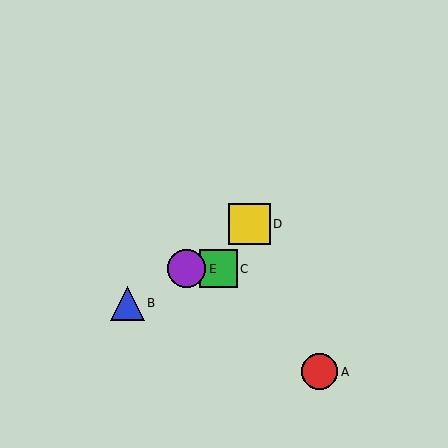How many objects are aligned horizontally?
2 objects (C, E) are aligned horizontally.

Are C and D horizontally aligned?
No, C is at y≈269 and D is at y≈224.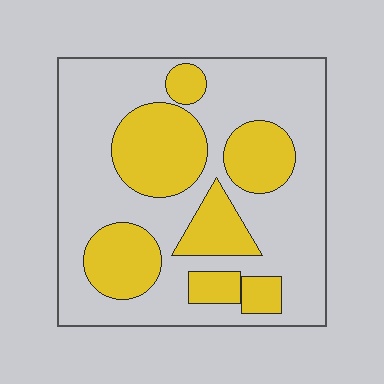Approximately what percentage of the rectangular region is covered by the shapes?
Approximately 35%.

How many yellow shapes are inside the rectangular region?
7.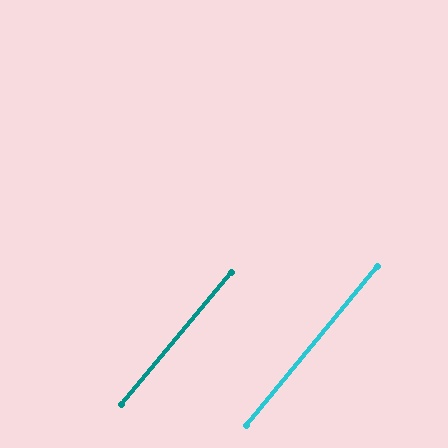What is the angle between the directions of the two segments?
Approximately 0 degrees.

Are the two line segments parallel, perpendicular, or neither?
Parallel — their directions differ by only 0.1°.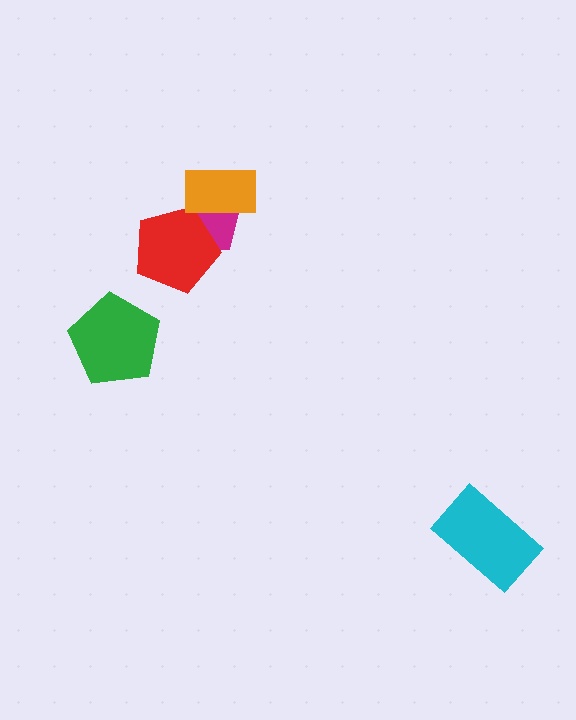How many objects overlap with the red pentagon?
1 object overlaps with the red pentagon.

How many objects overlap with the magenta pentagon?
2 objects overlap with the magenta pentagon.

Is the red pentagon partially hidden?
No, no other shape covers it.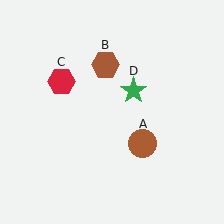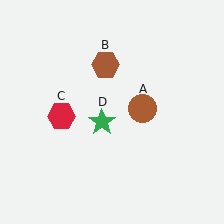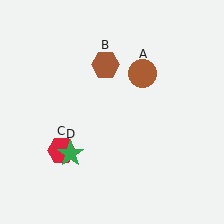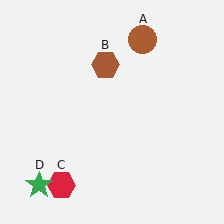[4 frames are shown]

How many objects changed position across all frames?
3 objects changed position: brown circle (object A), red hexagon (object C), green star (object D).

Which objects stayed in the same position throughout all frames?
Brown hexagon (object B) remained stationary.